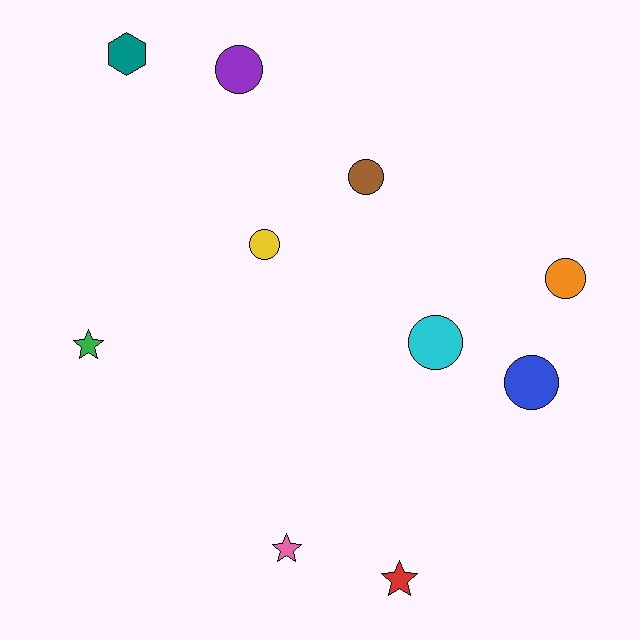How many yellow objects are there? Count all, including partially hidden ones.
There is 1 yellow object.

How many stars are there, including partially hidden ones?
There are 3 stars.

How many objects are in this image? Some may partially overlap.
There are 10 objects.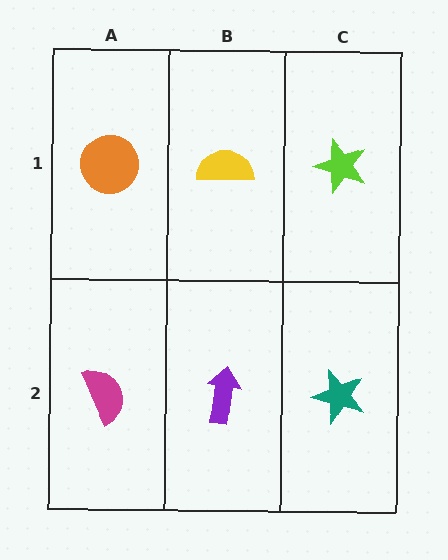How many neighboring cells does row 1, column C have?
2.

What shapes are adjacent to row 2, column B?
A yellow semicircle (row 1, column B), a magenta semicircle (row 2, column A), a teal star (row 2, column C).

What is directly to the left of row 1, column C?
A yellow semicircle.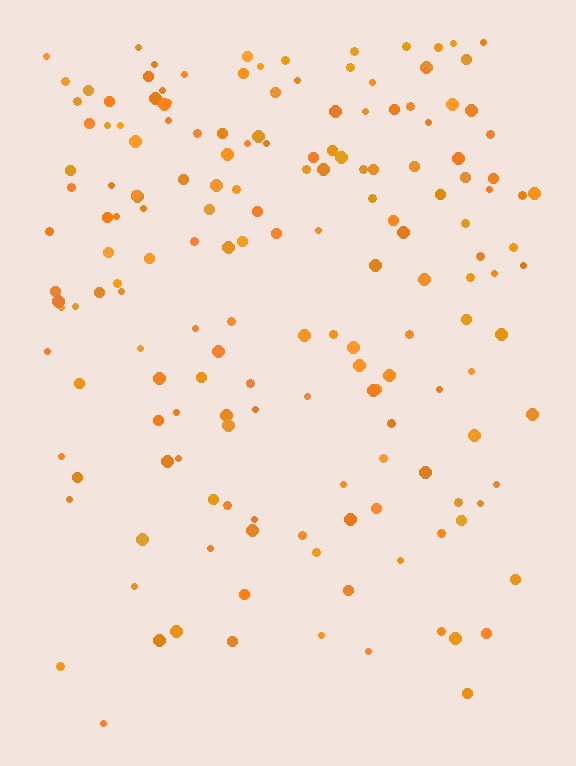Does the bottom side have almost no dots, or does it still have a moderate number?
Still a moderate number, just noticeably fewer than the top.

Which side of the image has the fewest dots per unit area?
The bottom.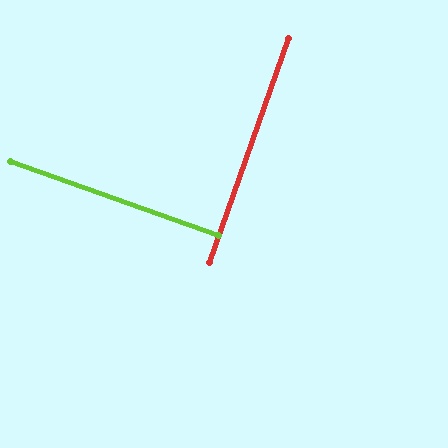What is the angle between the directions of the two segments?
Approximately 90 degrees.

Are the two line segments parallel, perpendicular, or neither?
Perpendicular — they meet at approximately 90°.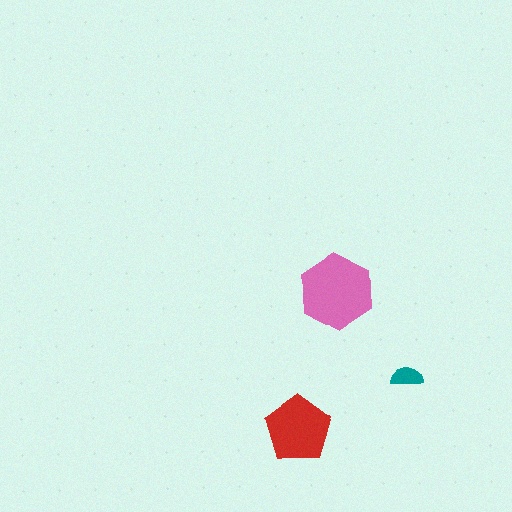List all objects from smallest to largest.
The teal semicircle, the red pentagon, the pink hexagon.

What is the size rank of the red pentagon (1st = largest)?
2nd.